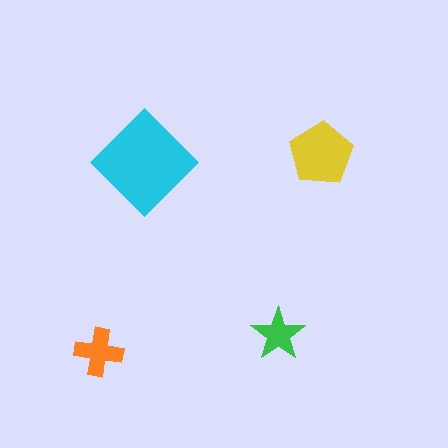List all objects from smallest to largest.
The green star, the orange cross, the yellow pentagon, the cyan diamond.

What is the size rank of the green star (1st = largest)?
4th.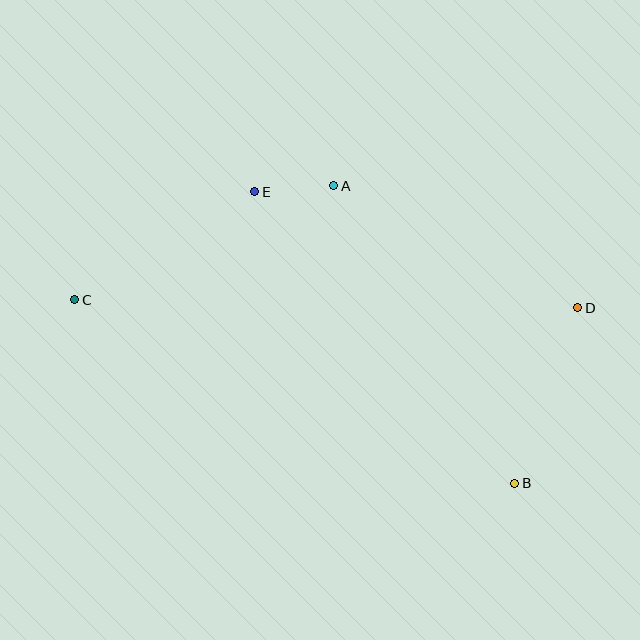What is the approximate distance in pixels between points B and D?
The distance between B and D is approximately 186 pixels.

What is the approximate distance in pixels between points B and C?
The distance between B and C is approximately 477 pixels.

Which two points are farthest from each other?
Points C and D are farthest from each other.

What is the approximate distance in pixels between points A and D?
The distance between A and D is approximately 273 pixels.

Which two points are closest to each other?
Points A and E are closest to each other.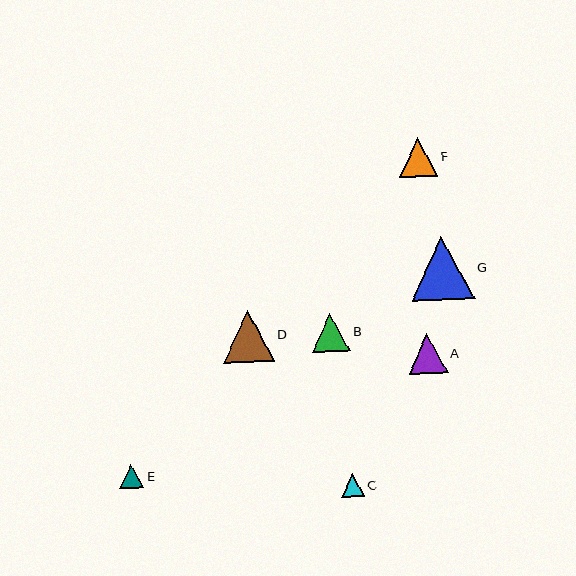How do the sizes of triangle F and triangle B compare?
Triangle F and triangle B are approximately the same size.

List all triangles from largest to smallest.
From largest to smallest: G, D, A, F, B, E, C.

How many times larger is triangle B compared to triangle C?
Triangle B is approximately 1.6 times the size of triangle C.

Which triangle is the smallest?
Triangle C is the smallest with a size of approximately 23 pixels.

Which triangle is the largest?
Triangle G is the largest with a size of approximately 63 pixels.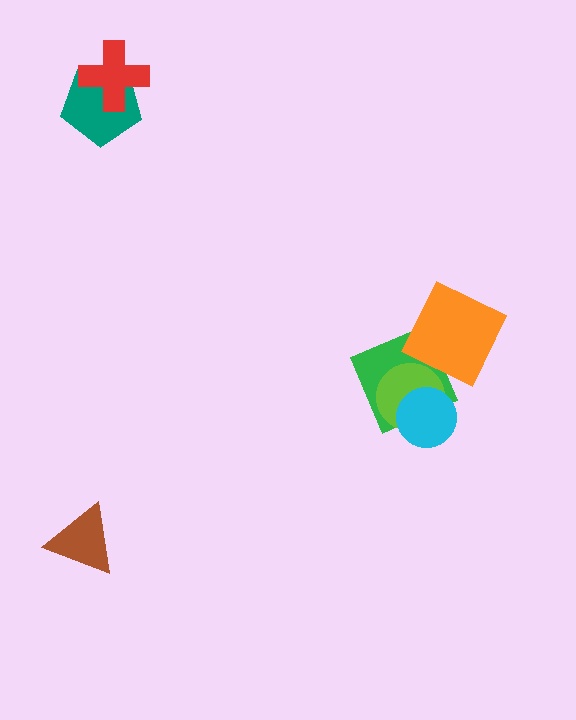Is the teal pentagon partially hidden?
Yes, it is partially covered by another shape.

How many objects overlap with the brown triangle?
0 objects overlap with the brown triangle.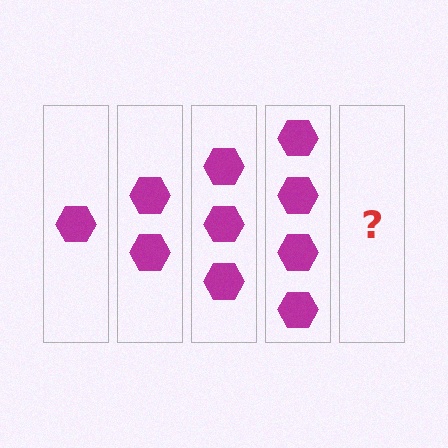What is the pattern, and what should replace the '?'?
The pattern is that each step adds one more hexagon. The '?' should be 5 hexagons.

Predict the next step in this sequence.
The next step is 5 hexagons.